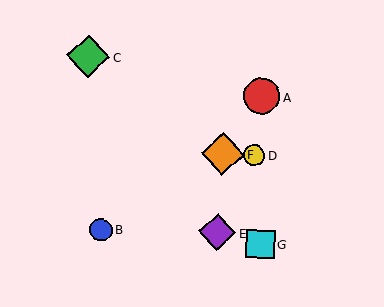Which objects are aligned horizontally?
Objects D, F are aligned horizontally.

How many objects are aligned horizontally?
2 objects (D, F) are aligned horizontally.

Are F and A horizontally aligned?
No, F is at y≈154 and A is at y≈96.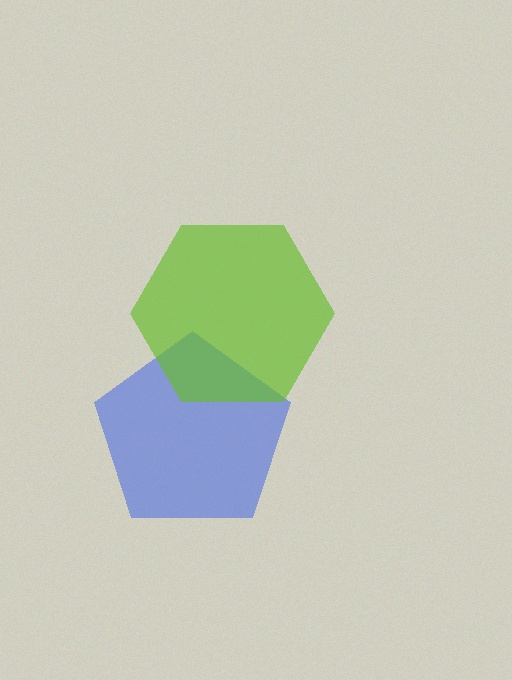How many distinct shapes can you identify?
There are 2 distinct shapes: a blue pentagon, a lime hexagon.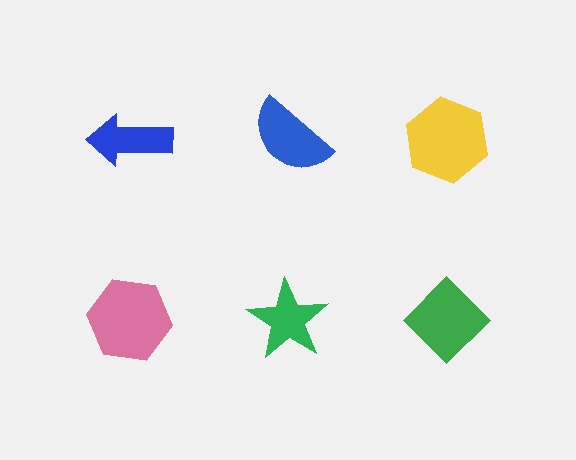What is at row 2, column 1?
A pink hexagon.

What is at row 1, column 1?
A blue arrow.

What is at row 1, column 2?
A blue semicircle.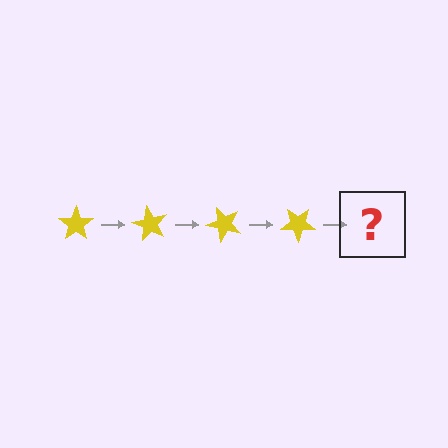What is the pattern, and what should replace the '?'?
The pattern is that the star rotates 60 degrees each step. The '?' should be a yellow star rotated 240 degrees.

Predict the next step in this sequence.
The next step is a yellow star rotated 240 degrees.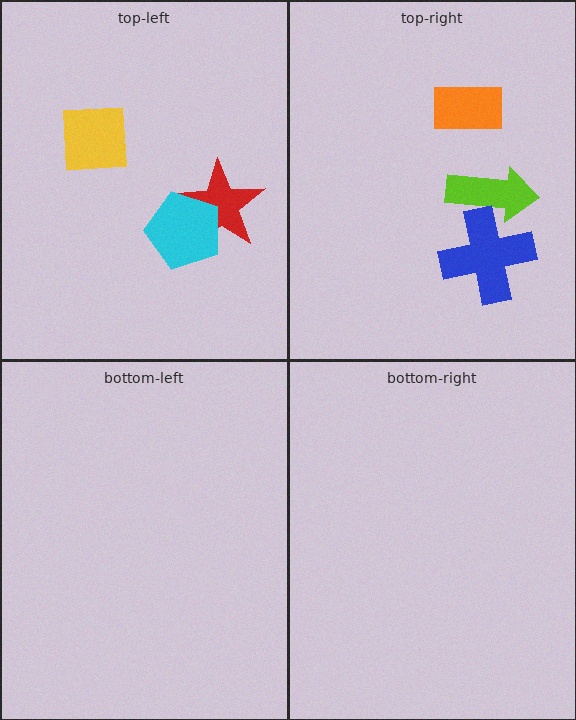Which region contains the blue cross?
The top-right region.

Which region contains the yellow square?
The top-left region.